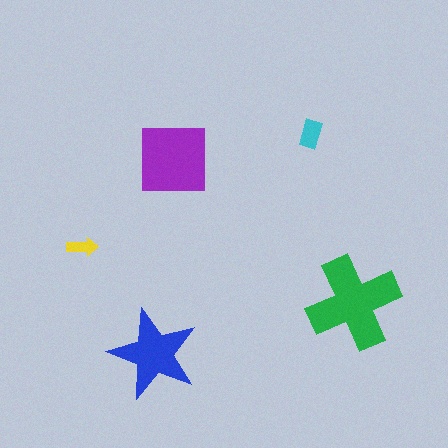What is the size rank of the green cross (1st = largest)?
1st.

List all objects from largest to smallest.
The green cross, the purple square, the blue star, the cyan rectangle, the yellow arrow.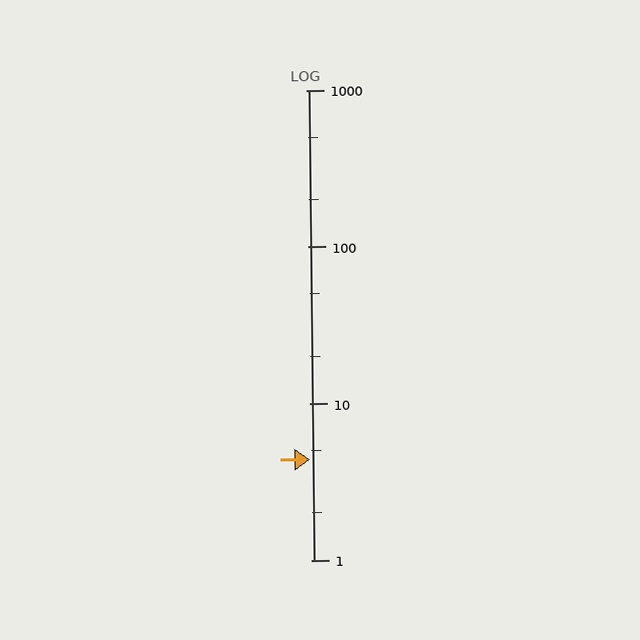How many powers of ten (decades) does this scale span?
The scale spans 3 decades, from 1 to 1000.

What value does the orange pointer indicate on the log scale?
The pointer indicates approximately 4.4.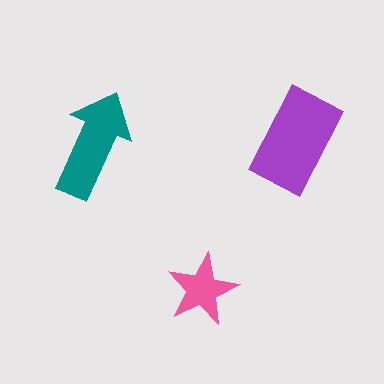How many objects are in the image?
There are 3 objects in the image.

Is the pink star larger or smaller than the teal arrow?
Smaller.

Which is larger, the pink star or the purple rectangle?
The purple rectangle.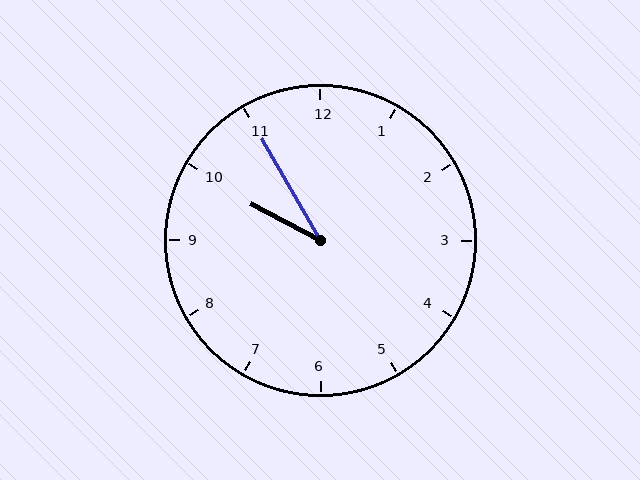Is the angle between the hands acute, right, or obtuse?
It is acute.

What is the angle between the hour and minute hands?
Approximately 32 degrees.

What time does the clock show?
9:55.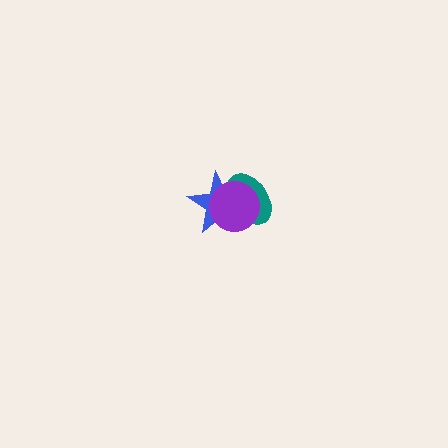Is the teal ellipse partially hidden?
Yes, it is partially covered by another shape.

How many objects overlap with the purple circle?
2 objects overlap with the purple circle.